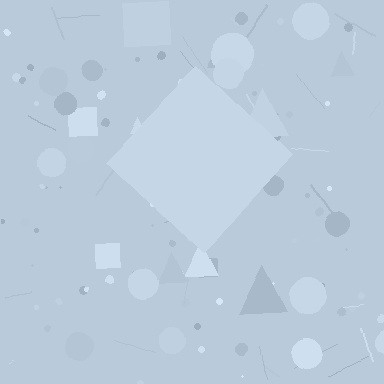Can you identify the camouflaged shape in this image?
The camouflaged shape is a diamond.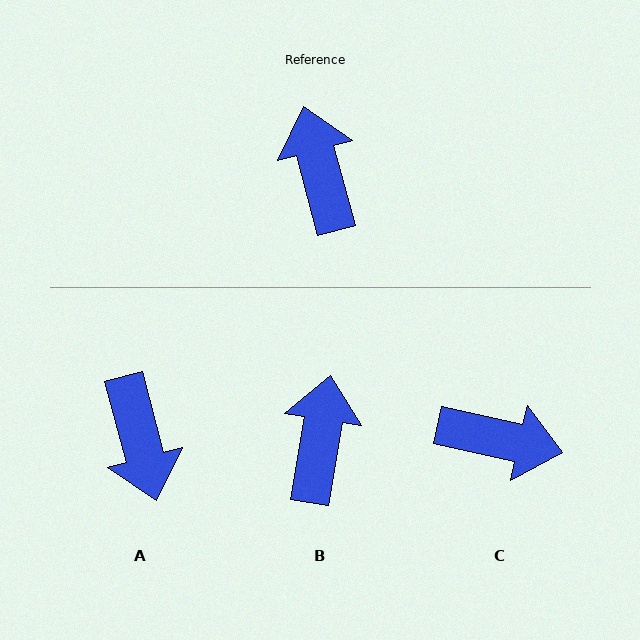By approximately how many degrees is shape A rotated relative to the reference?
Approximately 180 degrees counter-clockwise.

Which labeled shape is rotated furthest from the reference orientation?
A, about 180 degrees away.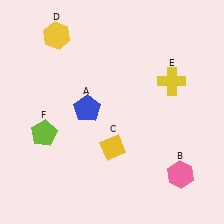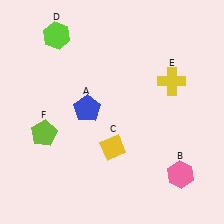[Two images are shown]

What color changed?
The hexagon (D) changed from yellow in Image 1 to lime in Image 2.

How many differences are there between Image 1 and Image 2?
There is 1 difference between the two images.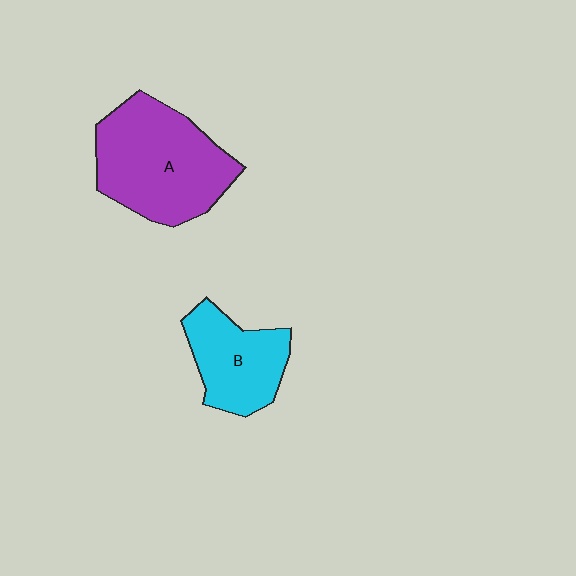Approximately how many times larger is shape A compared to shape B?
Approximately 1.6 times.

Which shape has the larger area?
Shape A (purple).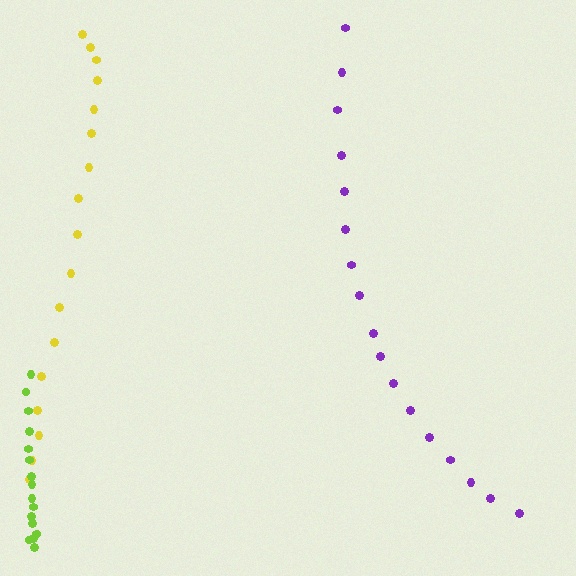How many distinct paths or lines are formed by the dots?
There are 3 distinct paths.